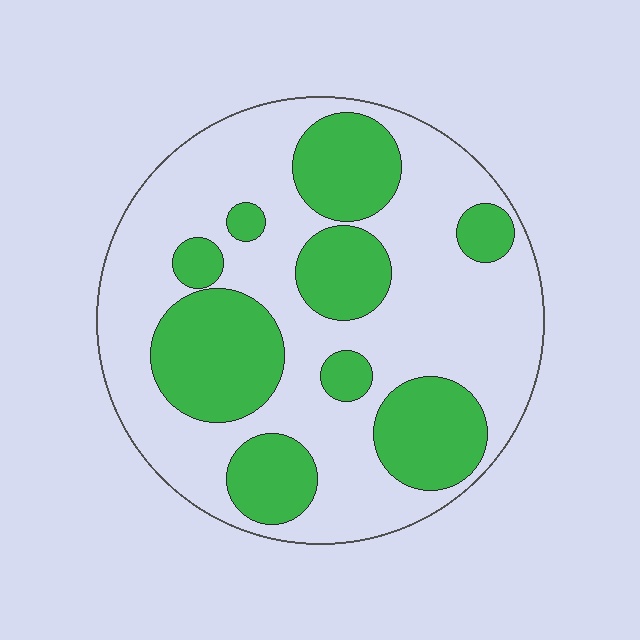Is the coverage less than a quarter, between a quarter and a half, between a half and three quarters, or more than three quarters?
Between a quarter and a half.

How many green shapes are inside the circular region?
9.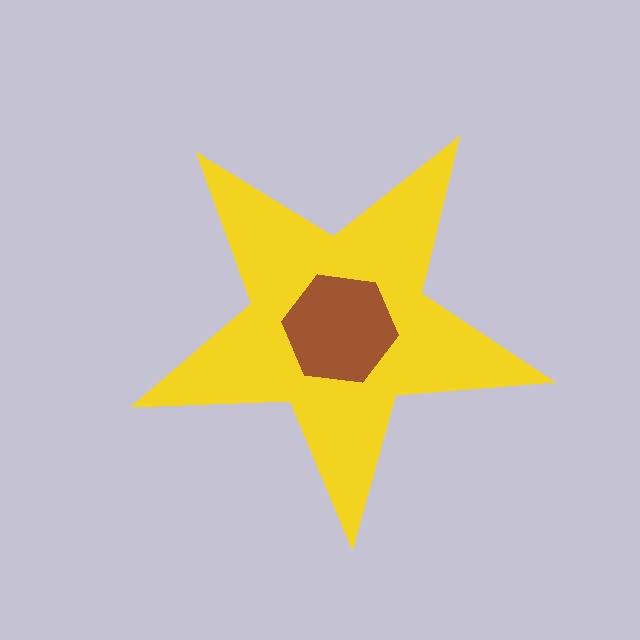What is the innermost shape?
The brown hexagon.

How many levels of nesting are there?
2.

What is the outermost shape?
The yellow star.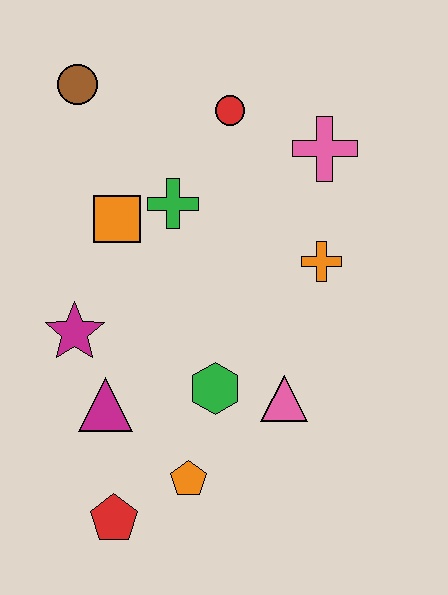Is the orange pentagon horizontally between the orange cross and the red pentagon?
Yes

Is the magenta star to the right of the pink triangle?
No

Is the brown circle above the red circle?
Yes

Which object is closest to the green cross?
The orange square is closest to the green cross.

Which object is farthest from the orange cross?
The red pentagon is farthest from the orange cross.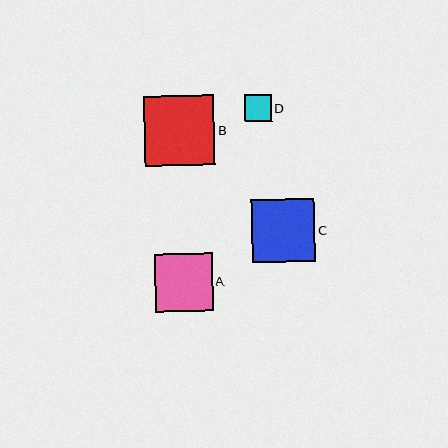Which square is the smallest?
Square D is the smallest with a size of approximately 27 pixels.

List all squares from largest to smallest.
From largest to smallest: B, C, A, D.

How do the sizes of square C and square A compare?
Square C and square A are approximately the same size.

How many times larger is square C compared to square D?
Square C is approximately 2.3 times the size of square D.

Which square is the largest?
Square B is the largest with a size of approximately 70 pixels.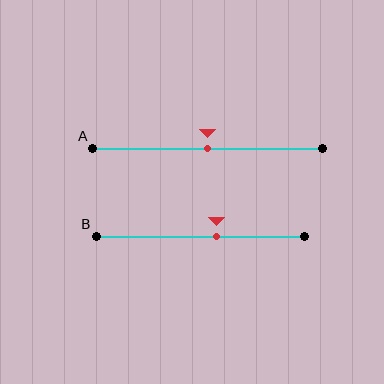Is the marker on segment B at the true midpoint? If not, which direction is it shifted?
No, the marker on segment B is shifted to the right by about 8% of the segment length.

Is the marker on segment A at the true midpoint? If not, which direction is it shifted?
Yes, the marker on segment A is at the true midpoint.